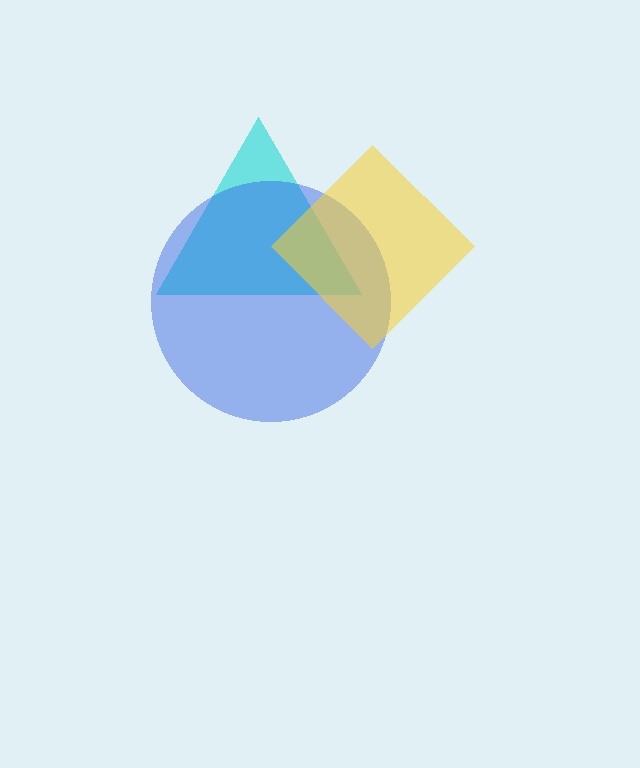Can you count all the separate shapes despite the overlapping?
Yes, there are 3 separate shapes.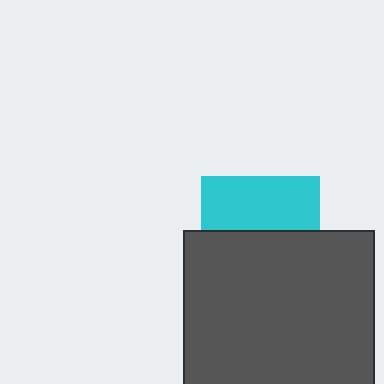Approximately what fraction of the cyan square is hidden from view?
Roughly 55% of the cyan square is hidden behind the dark gray rectangle.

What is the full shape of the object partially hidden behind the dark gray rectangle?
The partially hidden object is a cyan square.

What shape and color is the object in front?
The object in front is a dark gray rectangle.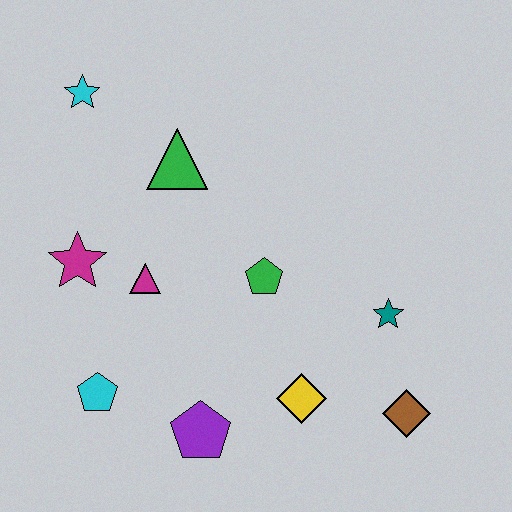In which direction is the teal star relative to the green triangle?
The teal star is to the right of the green triangle.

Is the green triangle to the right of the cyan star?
Yes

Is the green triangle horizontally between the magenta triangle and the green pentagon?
Yes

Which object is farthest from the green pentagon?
The cyan star is farthest from the green pentagon.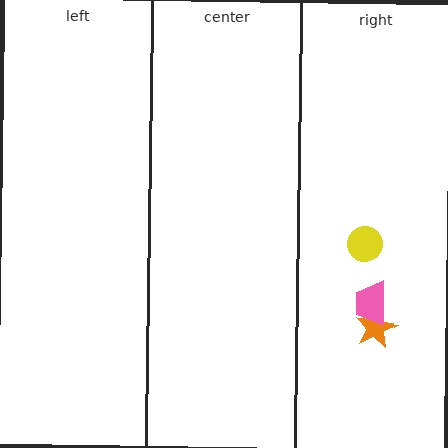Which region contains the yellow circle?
The right region.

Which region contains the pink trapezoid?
The right region.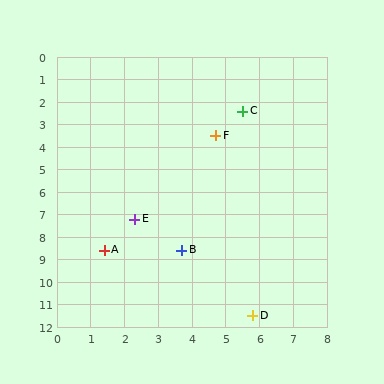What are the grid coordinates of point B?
Point B is at approximately (3.7, 8.6).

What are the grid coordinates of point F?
Point F is at approximately (4.7, 3.5).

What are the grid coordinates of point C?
Point C is at approximately (5.5, 2.4).